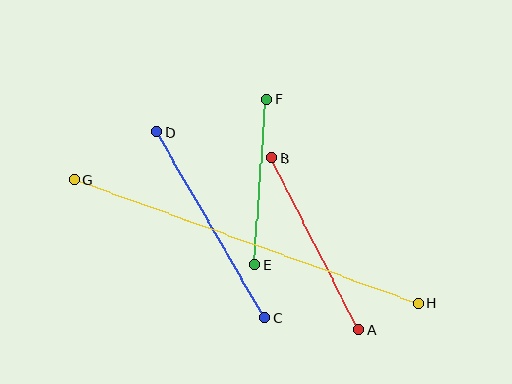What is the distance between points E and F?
The distance is approximately 166 pixels.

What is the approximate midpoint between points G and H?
The midpoint is at approximately (246, 242) pixels.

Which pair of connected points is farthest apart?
Points G and H are farthest apart.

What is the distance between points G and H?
The distance is approximately 365 pixels.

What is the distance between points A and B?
The distance is approximately 192 pixels.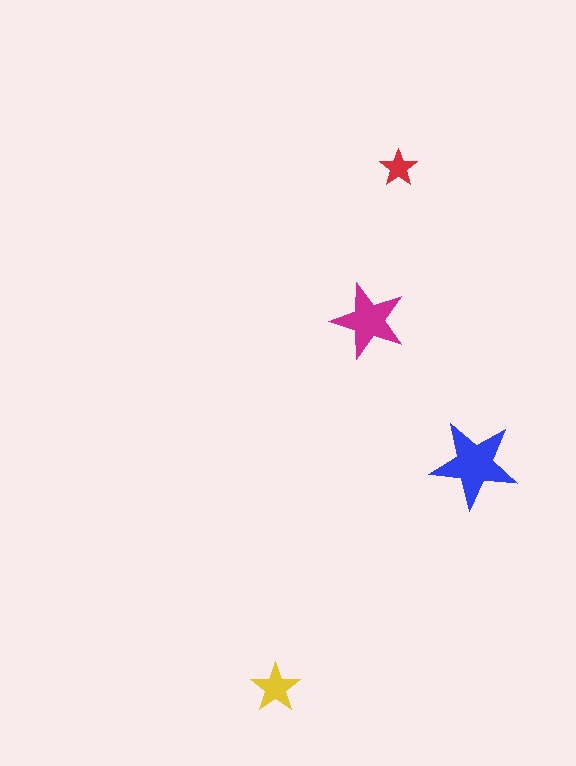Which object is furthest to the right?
The blue star is rightmost.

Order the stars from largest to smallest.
the blue one, the magenta one, the yellow one, the red one.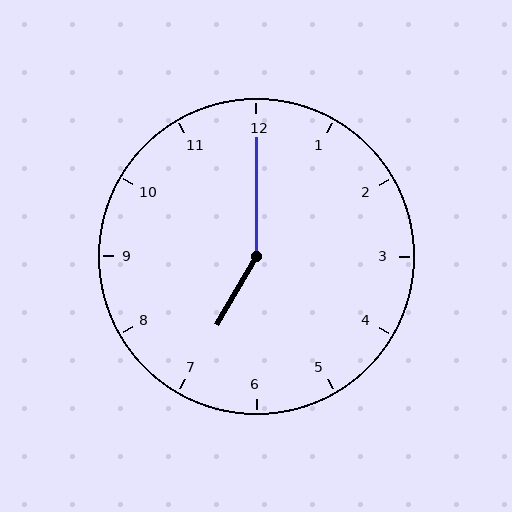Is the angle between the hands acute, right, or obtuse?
It is obtuse.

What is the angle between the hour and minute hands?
Approximately 150 degrees.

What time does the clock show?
7:00.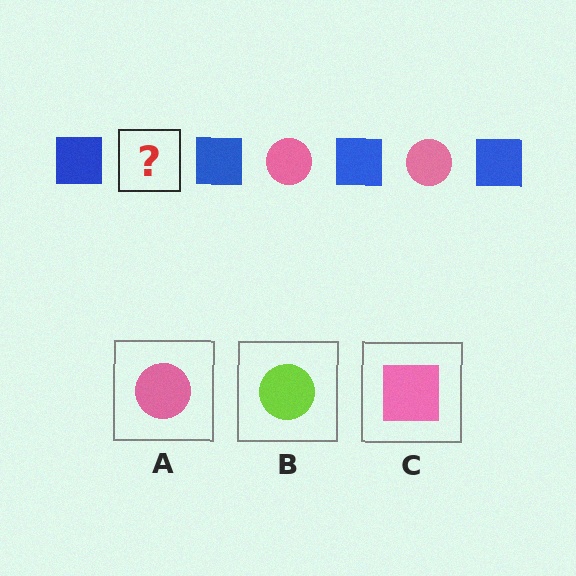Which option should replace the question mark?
Option A.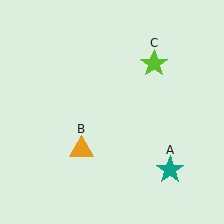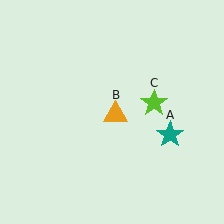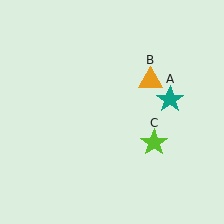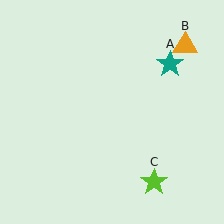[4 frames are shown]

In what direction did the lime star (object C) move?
The lime star (object C) moved down.